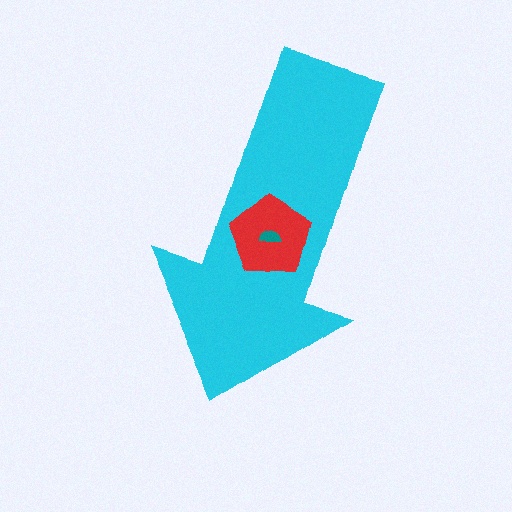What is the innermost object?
The teal semicircle.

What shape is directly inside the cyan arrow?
The red pentagon.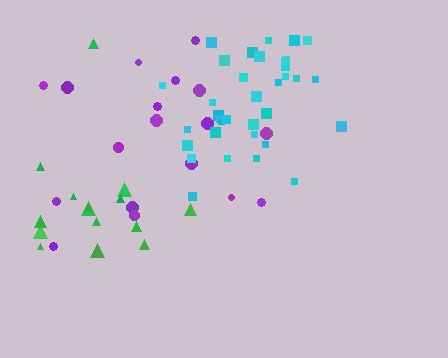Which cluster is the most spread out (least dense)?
Purple.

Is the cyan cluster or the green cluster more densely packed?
Cyan.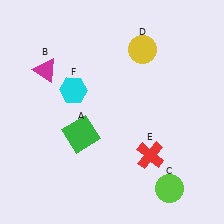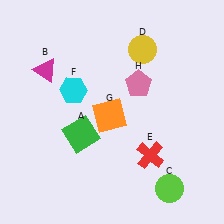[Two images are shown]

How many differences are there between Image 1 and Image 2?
There are 2 differences between the two images.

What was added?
An orange square (G), a pink pentagon (H) were added in Image 2.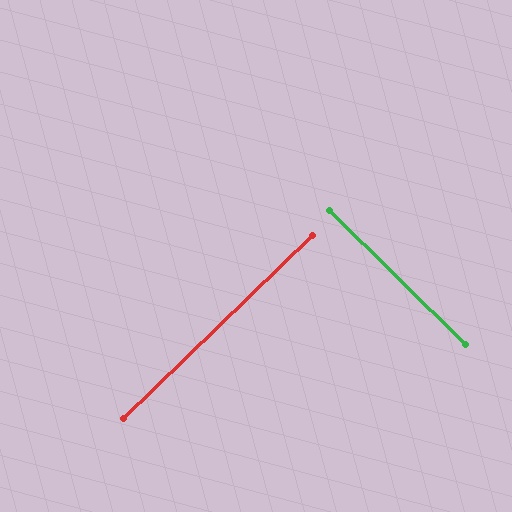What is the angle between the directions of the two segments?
Approximately 89 degrees.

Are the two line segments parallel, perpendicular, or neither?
Perpendicular — they meet at approximately 89°.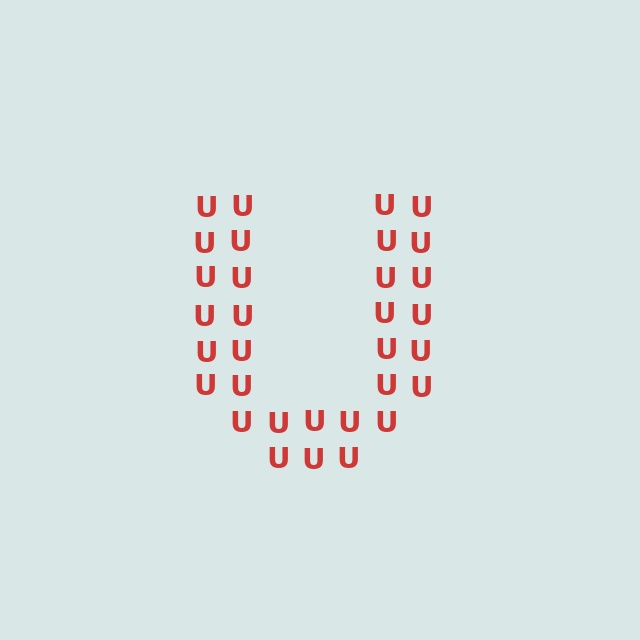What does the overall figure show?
The overall figure shows the letter U.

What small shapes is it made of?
It is made of small letter U's.